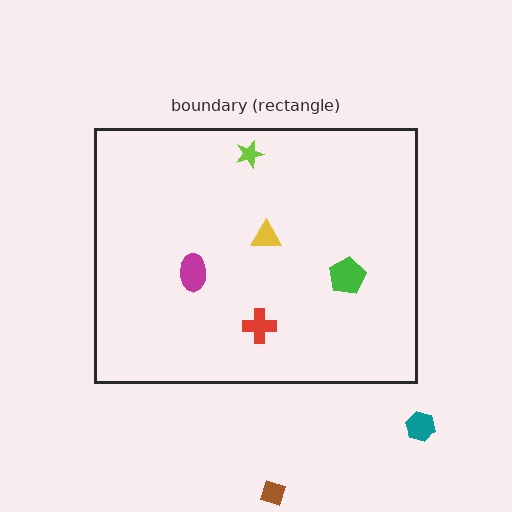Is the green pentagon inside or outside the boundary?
Inside.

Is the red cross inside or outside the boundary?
Inside.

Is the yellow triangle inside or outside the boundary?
Inside.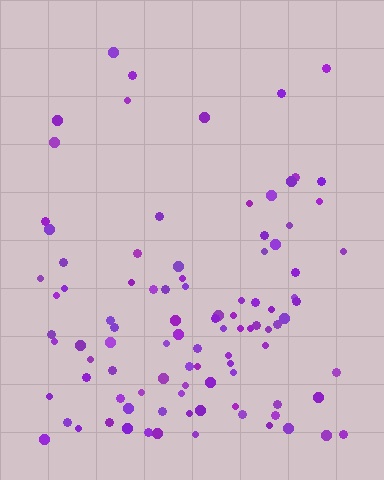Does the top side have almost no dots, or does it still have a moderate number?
Still a moderate number, just noticeably fewer than the bottom.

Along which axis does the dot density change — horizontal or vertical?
Vertical.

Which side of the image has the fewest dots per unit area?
The top.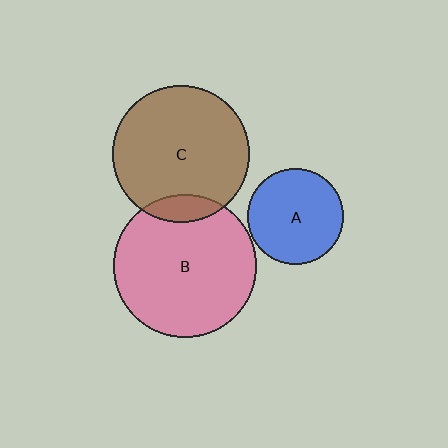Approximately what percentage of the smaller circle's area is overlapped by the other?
Approximately 10%.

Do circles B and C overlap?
Yes.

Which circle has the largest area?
Circle B (pink).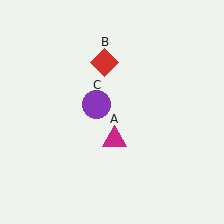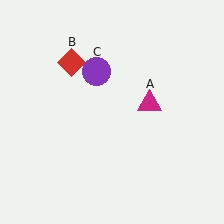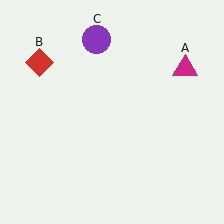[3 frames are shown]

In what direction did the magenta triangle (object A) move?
The magenta triangle (object A) moved up and to the right.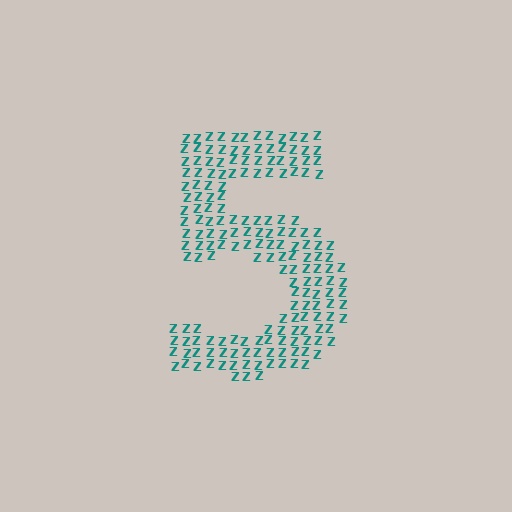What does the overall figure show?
The overall figure shows the digit 5.